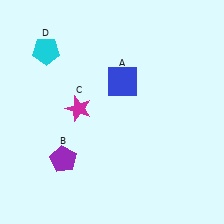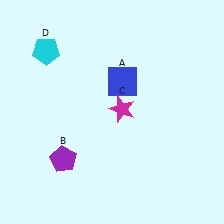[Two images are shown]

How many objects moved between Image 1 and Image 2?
1 object moved between the two images.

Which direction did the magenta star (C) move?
The magenta star (C) moved right.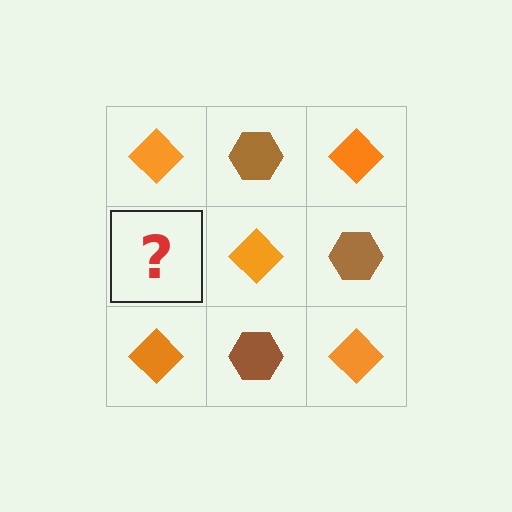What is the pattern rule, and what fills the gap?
The rule is that it alternates orange diamond and brown hexagon in a checkerboard pattern. The gap should be filled with a brown hexagon.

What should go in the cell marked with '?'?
The missing cell should contain a brown hexagon.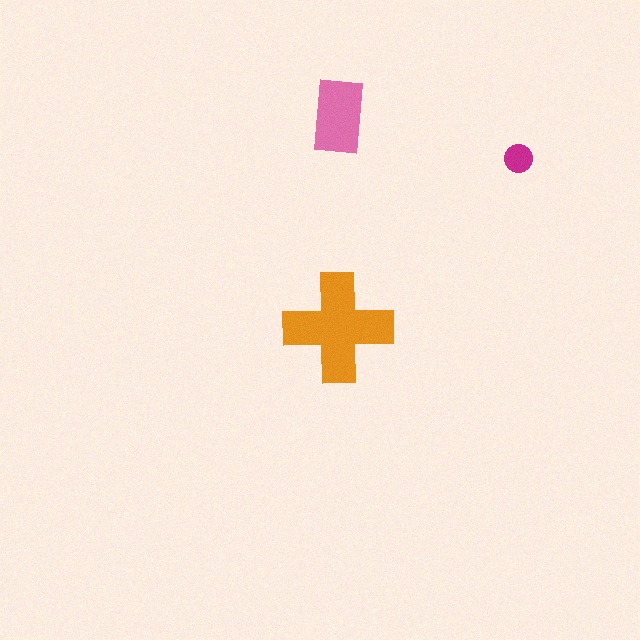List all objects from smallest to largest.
The magenta circle, the pink rectangle, the orange cross.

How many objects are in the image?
There are 3 objects in the image.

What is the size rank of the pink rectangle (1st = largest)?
2nd.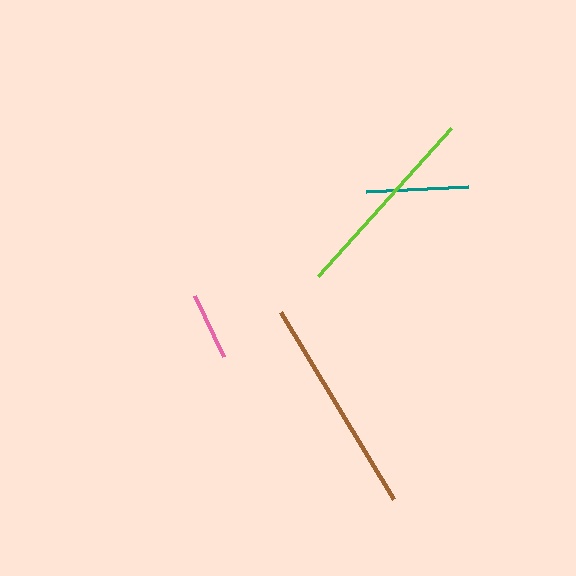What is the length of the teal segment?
The teal segment is approximately 102 pixels long.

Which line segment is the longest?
The brown line is the longest at approximately 218 pixels.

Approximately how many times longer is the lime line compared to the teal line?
The lime line is approximately 1.9 times the length of the teal line.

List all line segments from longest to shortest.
From longest to shortest: brown, lime, teal, pink.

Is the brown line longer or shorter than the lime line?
The brown line is longer than the lime line.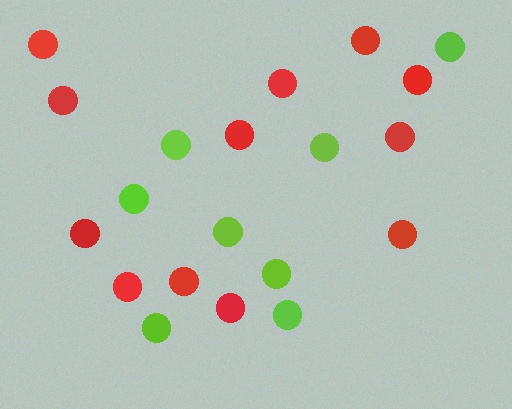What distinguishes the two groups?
There are 2 groups: one group of red circles (12) and one group of lime circles (8).